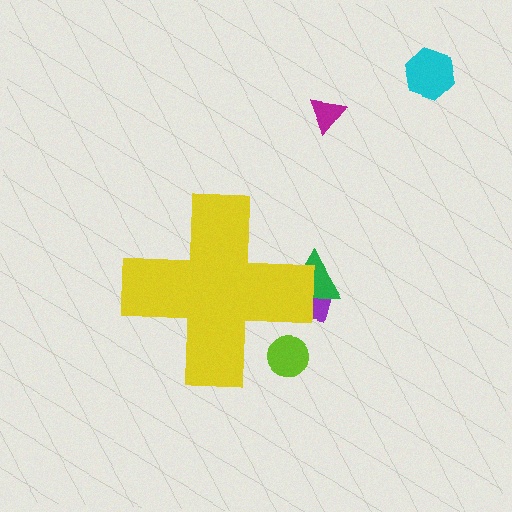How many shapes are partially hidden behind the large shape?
3 shapes are partially hidden.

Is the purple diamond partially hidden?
Yes, the purple diamond is partially hidden behind the yellow cross.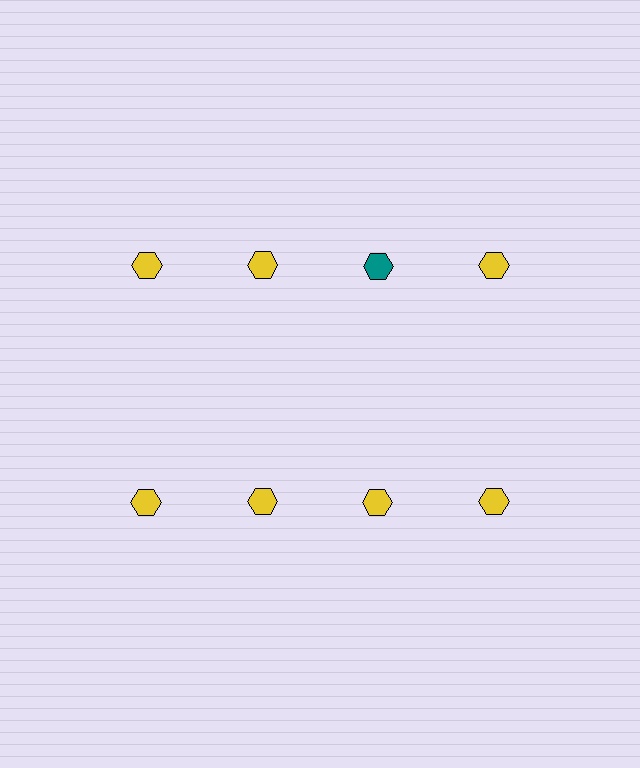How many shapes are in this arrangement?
There are 8 shapes arranged in a grid pattern.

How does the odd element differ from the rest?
It has a different color: teal instead of yellow.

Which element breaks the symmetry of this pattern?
The teal hexagon in the top row, center column breaks the symmetry. All other shapes are yellow hexagons.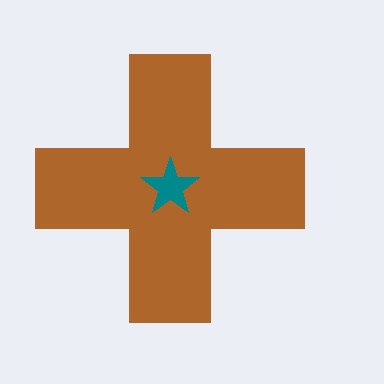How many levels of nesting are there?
2.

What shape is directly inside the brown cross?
The teal star.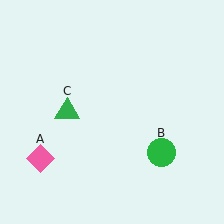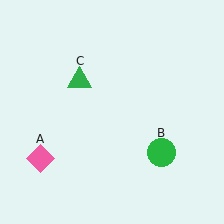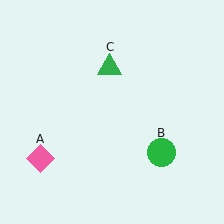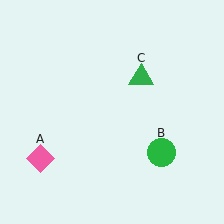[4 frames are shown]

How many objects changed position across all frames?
1 object changed position: green triangle (object C).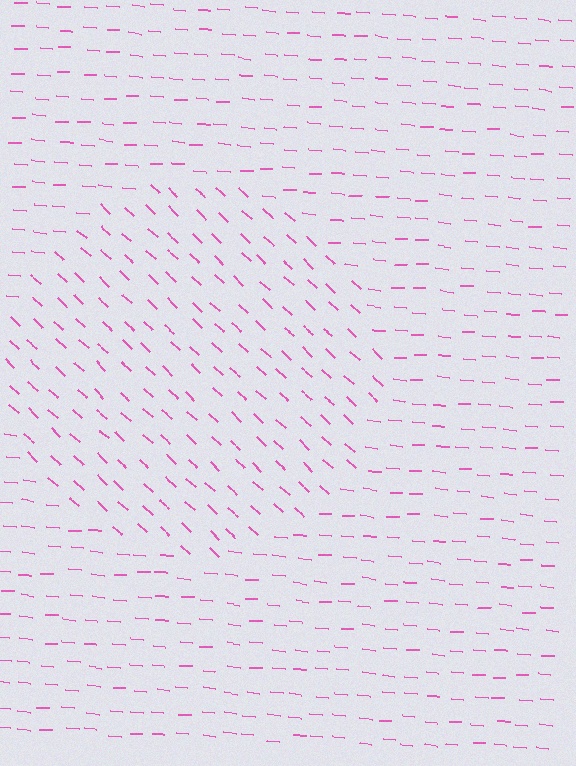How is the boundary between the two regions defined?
The boundary is defined purely by a change in line orientation (approximately 38 degrees difference). All lines are the same color and thickness.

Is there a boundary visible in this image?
Yes, there is a texture boundary formed by a change in line orientation.